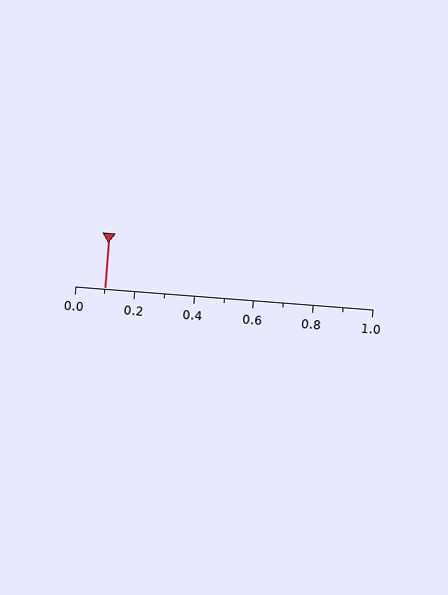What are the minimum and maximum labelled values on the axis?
The axis runs from 0.0 to 1.0.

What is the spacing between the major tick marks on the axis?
The major ticks are spaced 0.2 apart.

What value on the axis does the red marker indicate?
The marker indicates approximately 0.1.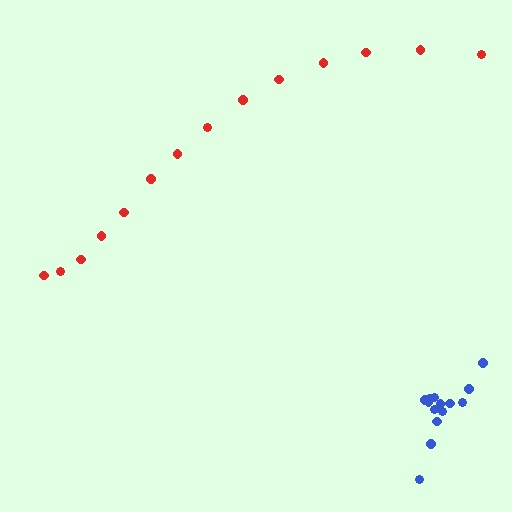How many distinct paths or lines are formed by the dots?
There are 2 distinct paths.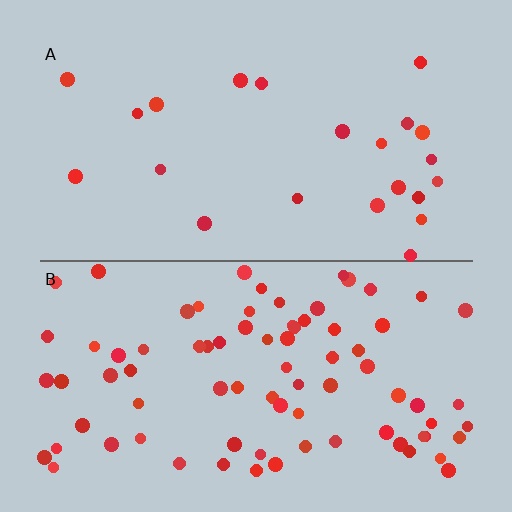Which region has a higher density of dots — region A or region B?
B (the bottom).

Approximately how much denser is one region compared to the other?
Approximately 3.6× — region B over region A.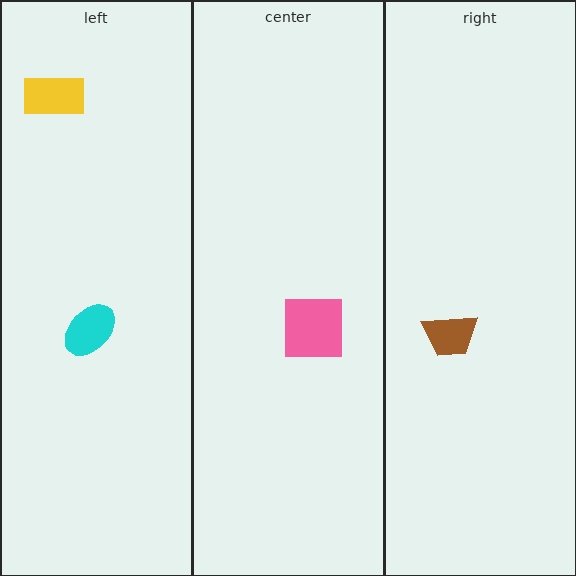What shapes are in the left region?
The yellow rectangle, the cyan ellipse.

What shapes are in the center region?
The pink square.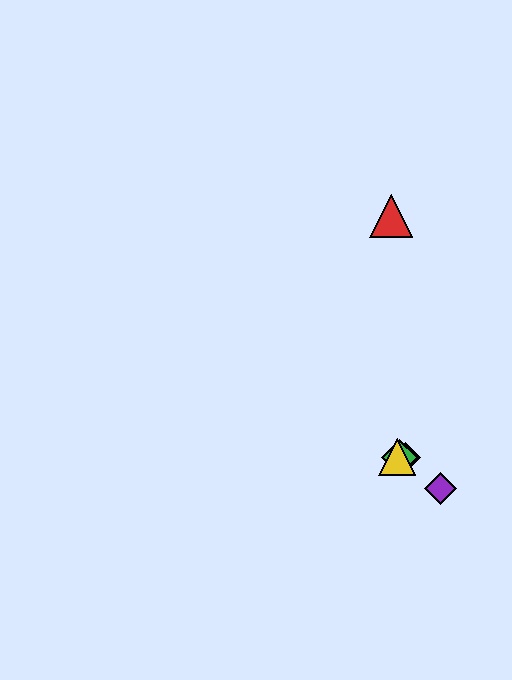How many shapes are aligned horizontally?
3 shapes (the blue diamond, the green diamond, the yellow triangle) are aligned horizontally.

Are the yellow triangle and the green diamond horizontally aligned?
Yes, both are at y≈457.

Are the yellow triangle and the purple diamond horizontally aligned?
No, the yellow triangle is at y≈457 and the purple diamond is at y≈489.